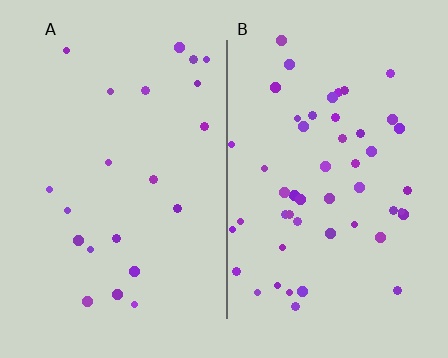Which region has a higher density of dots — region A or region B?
B (the right).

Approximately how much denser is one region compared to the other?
Approximately 2.3× — region B over region A.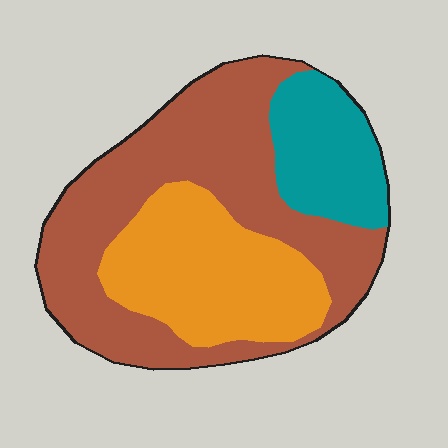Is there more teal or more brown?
Brown.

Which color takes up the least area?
Teal, at roughly 15%.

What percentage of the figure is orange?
Orange covers 30% of the figure.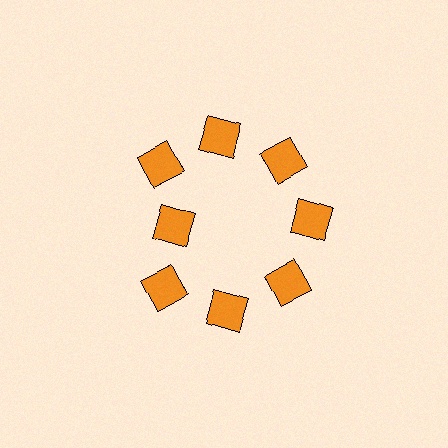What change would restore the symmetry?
The symmetry would be restored by moving it outward, back onto the ring so that all 8 diamonds sit at equal angles and equal distance from the center.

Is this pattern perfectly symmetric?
No. The 8 orange diamonds are arranged in a ring, but one element near the 9 o'clock position is pulled inward toward the center, breaking the 8-fold rotational symmetry.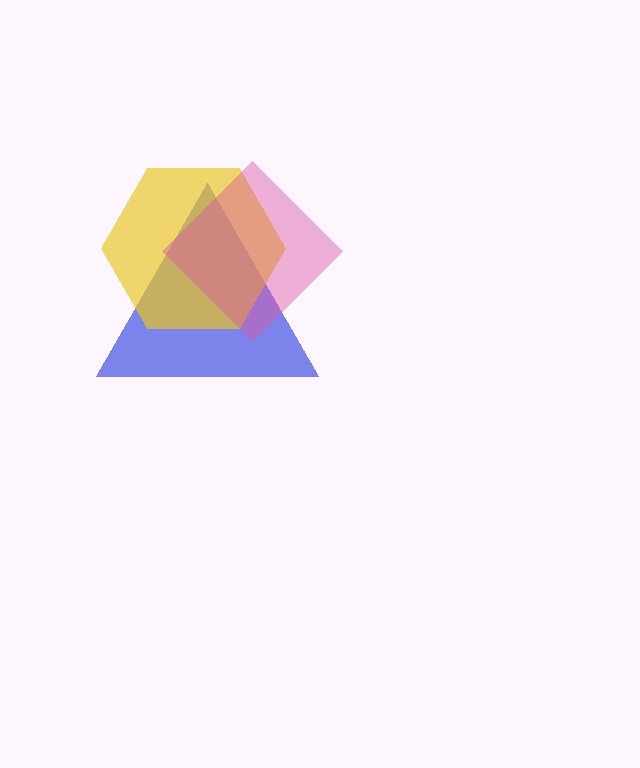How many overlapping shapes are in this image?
There are 3 overlapping shapes in the image.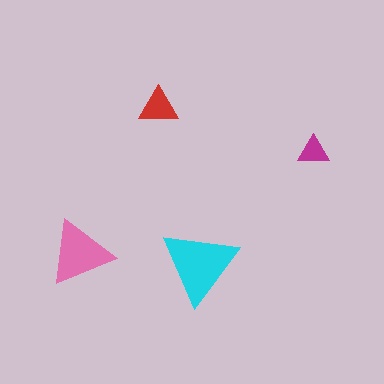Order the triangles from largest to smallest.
the cyan one, the pink one, the red one, the magenta one.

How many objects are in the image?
There are 4 objects in the image.